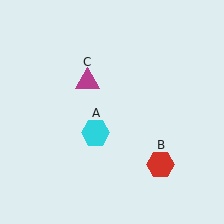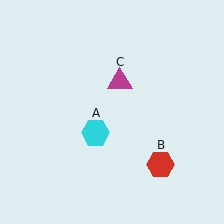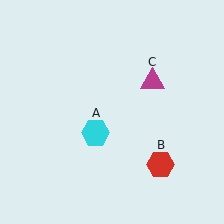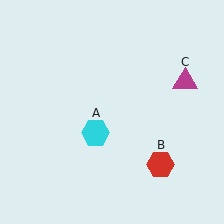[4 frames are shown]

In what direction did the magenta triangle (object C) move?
The magenta triangle (object C) moved right.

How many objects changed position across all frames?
1 object changed position: magenta triangle (object C).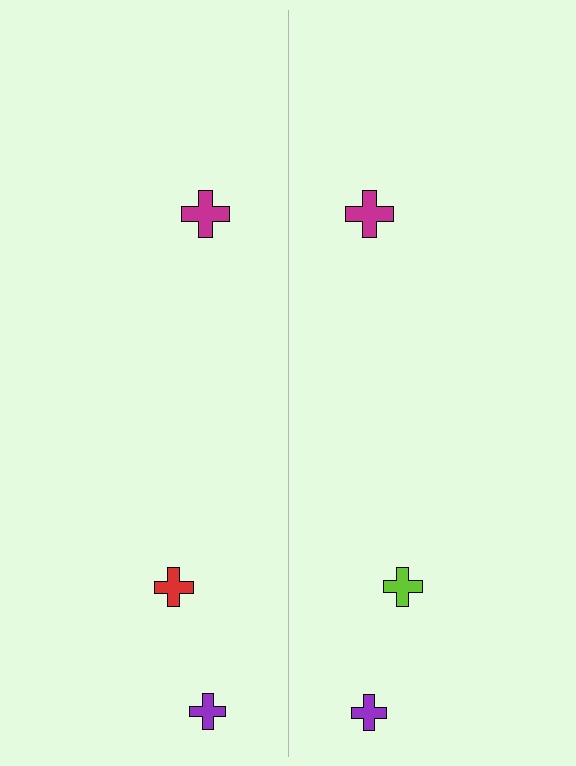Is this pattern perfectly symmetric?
No, the pattern is not perfectly symmetric. The lime cross on the right side breaks the symmetry — its mirror counterpart is red.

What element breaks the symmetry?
The lime cross on the right side breaks the symmetry — its mirror counterpart is red.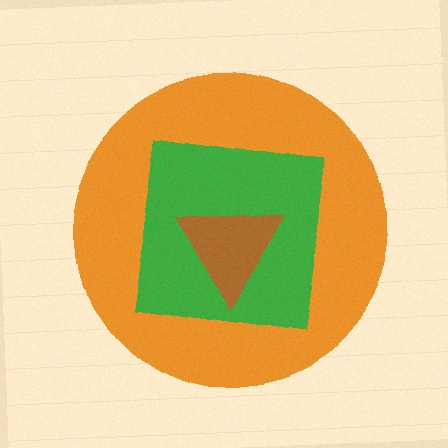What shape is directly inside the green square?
The brown triangle.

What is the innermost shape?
The brown triangle.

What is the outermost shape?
The orange circle.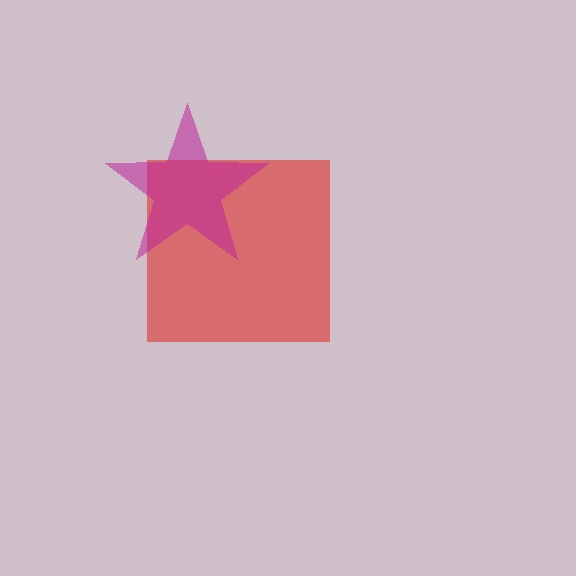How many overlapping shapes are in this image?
There are 2 overlapping shapes in the image.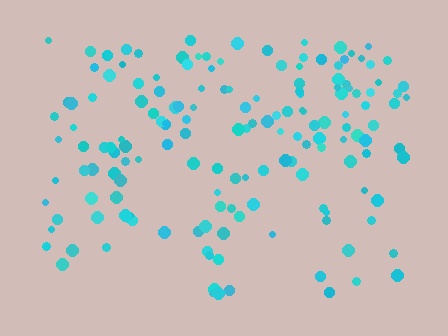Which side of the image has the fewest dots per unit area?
The bottom.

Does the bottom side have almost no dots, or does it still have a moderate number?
Still a moderate number, just noticeably fewer than the top.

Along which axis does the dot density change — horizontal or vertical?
Vertical.